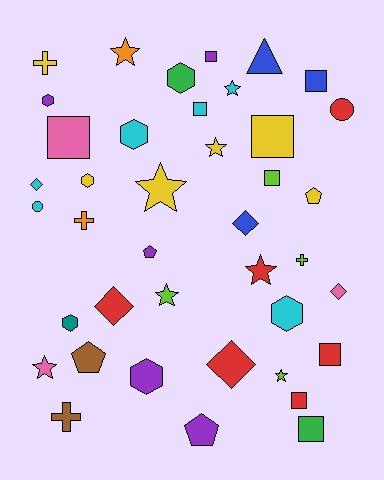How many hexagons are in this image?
There are 7 hexagons.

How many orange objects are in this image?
There are 2 orange objects.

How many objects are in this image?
There are 40 objects.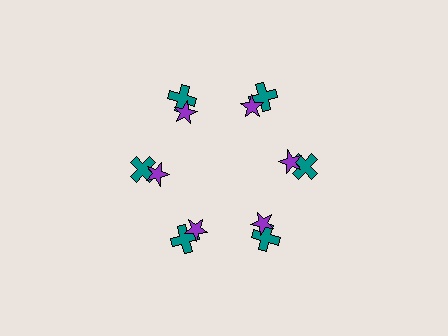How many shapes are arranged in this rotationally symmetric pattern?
There are 12 shapes, arranged in 6 groups of 2.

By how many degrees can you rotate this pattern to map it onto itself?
The pattern maps onto itself every 60 degrees of rotation.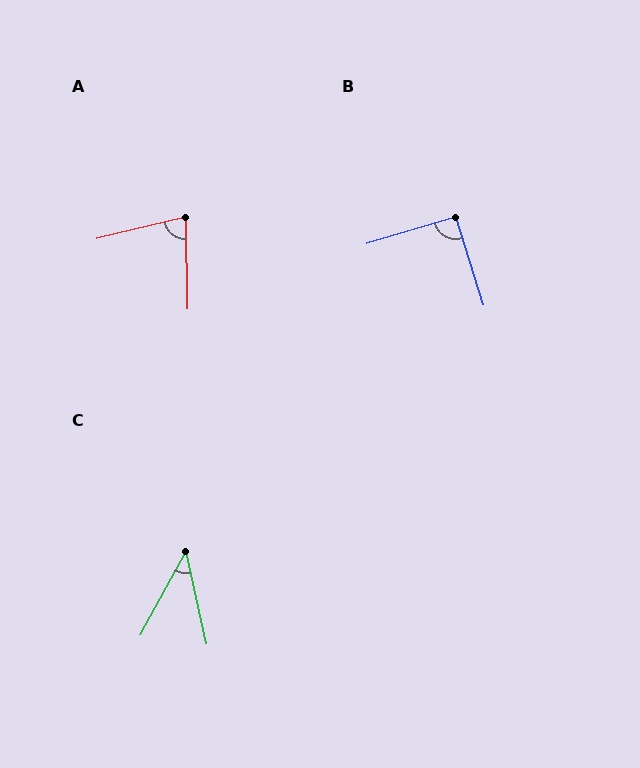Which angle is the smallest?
C, at approximately 41 degrees.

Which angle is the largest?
B, at approximately 91 degrees.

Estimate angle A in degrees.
Approximately 77 degrees.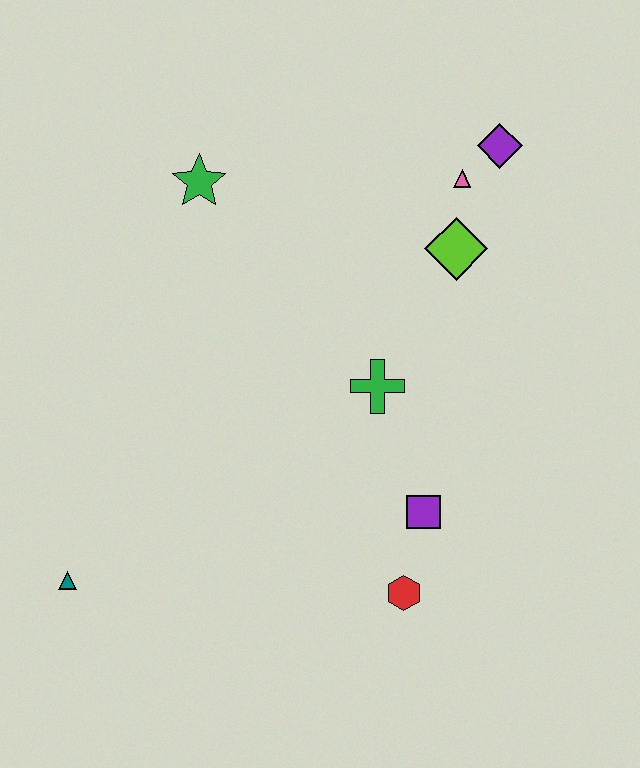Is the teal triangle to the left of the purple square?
Yes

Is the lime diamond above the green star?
No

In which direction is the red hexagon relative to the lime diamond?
The red hexagon is below the lime diamond.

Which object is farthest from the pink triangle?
The teal triangle is farthest from the pink triangle.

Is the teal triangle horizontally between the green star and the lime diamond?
No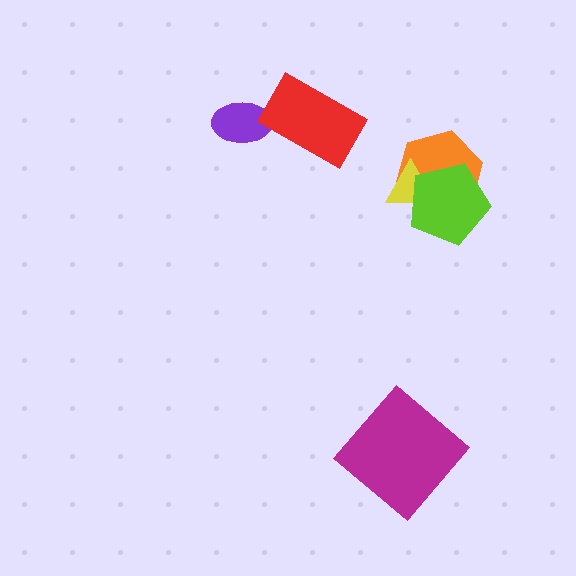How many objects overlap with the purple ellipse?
0 objects overlap with the purple ellipse.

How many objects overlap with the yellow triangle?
2 objects overlap with the yellow triangle.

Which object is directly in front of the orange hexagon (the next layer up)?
The yellow triangle is directly in front of the orange hexagon.